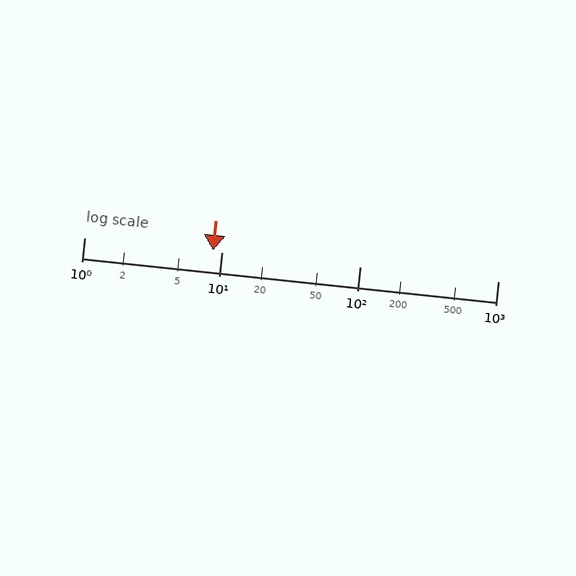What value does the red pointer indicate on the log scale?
The pointer indicates approximately 8.6.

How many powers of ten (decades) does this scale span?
The scale spans 3 decades, from 1 to 1000.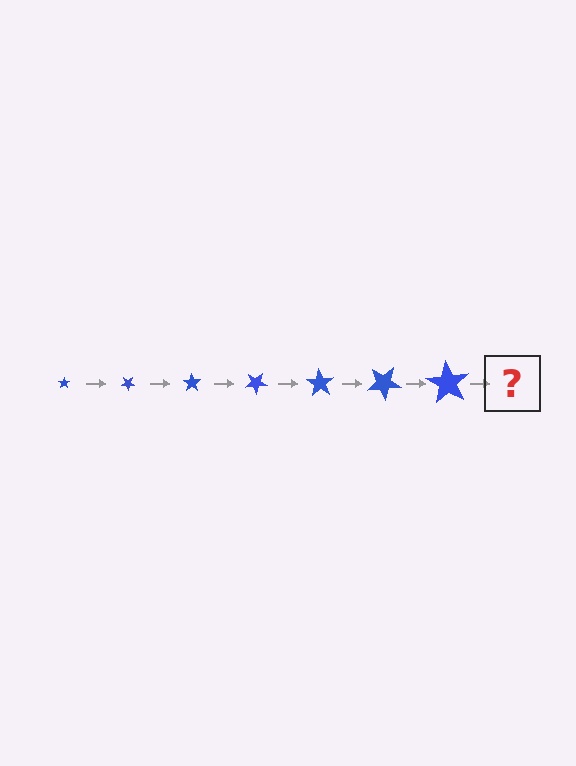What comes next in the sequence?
The next element should be a star, larger than the previous one and rotated 245 degrees from the start.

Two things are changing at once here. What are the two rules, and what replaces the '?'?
The two rules are that the star grows larger each step and it rotates 35 degrees each step. The '?' should be a star, larger than the previous one and rotated 245 degrees from the start.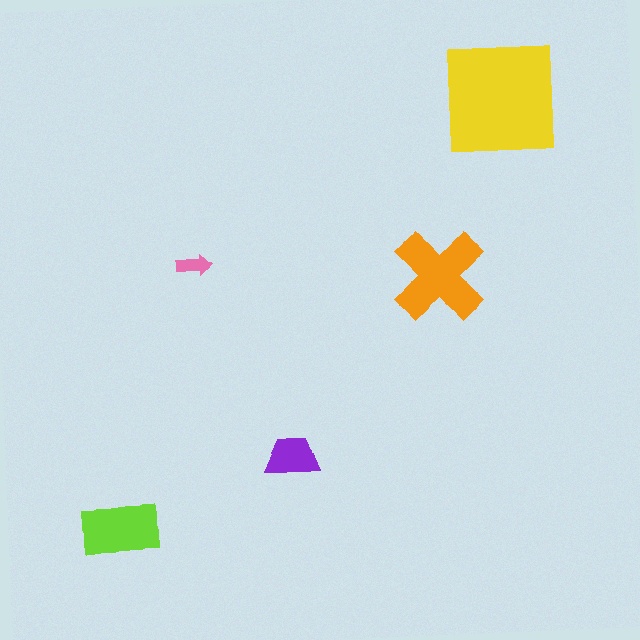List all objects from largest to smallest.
The yellow square, the orange cross, the lime rectangle, the purple trapezoid, the pink arrow.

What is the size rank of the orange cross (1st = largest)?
2nd.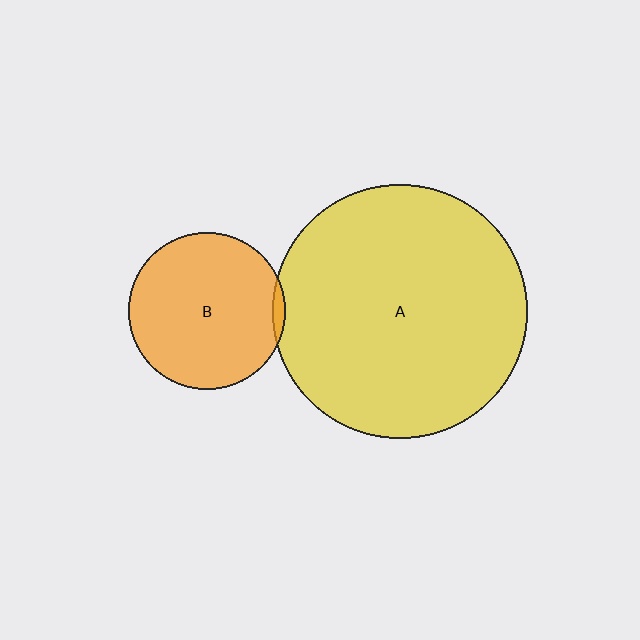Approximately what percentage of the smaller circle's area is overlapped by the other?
Approximately 5%.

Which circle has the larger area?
Circle A (yellow).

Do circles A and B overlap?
Yes.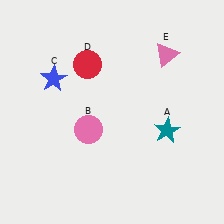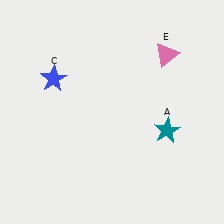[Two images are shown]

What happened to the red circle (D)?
The red circle (D) was removed in Image 2. It was in the top-left area of Image 1.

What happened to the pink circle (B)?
The pink circle (B) was removed in Image 2. It was in the bottom-left area of Image 1.